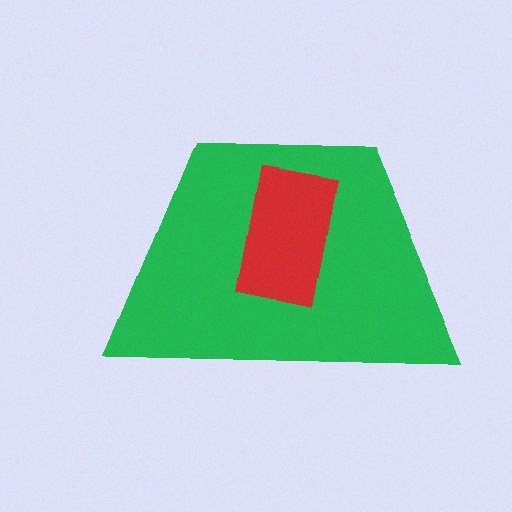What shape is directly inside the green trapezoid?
The red rectangle.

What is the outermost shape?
The green trapezoid.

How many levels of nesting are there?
2.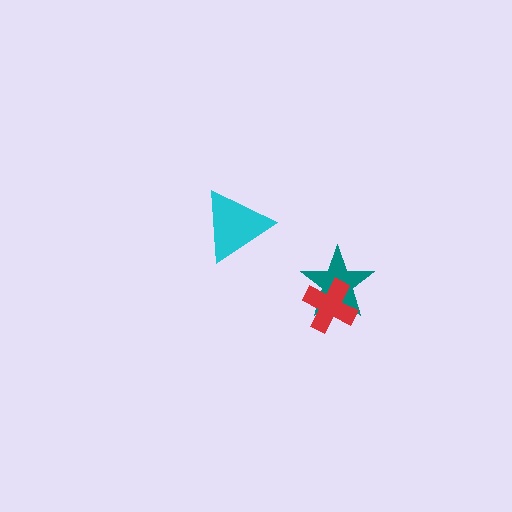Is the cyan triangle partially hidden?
No, no other shape covers it.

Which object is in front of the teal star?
The red cross is in front of the teal star.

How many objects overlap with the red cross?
1 object overlaps with the red cross.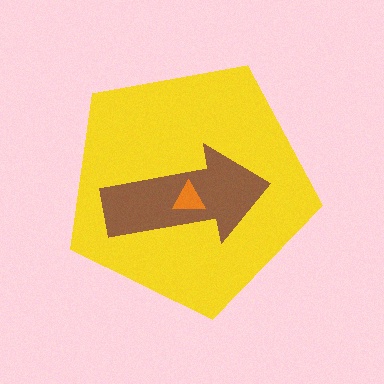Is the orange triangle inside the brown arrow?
Yes.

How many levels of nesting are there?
3.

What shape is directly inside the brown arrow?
The orange triangle.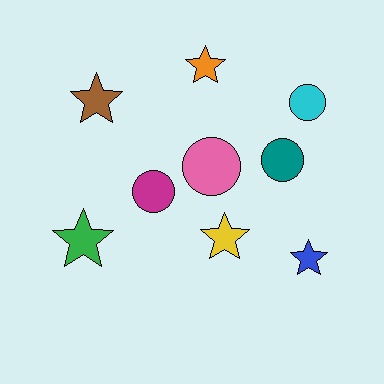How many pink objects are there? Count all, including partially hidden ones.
There is 1 pink object.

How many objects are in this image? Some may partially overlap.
There are 9 objects.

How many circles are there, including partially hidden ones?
There are 4 circles.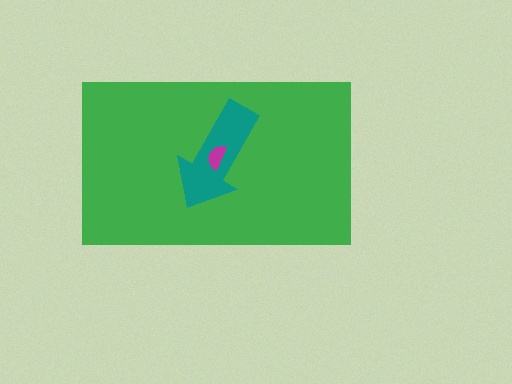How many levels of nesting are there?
3.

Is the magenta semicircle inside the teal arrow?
Yes.